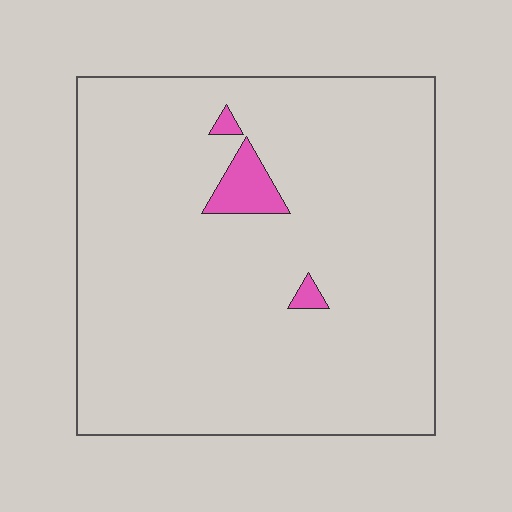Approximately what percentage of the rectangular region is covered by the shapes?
Approximately 5%.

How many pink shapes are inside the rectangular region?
3.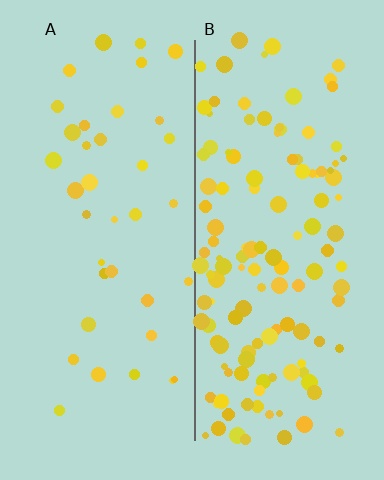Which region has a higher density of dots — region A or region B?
B (the right).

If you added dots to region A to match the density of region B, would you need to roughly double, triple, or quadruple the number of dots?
Approximately triple.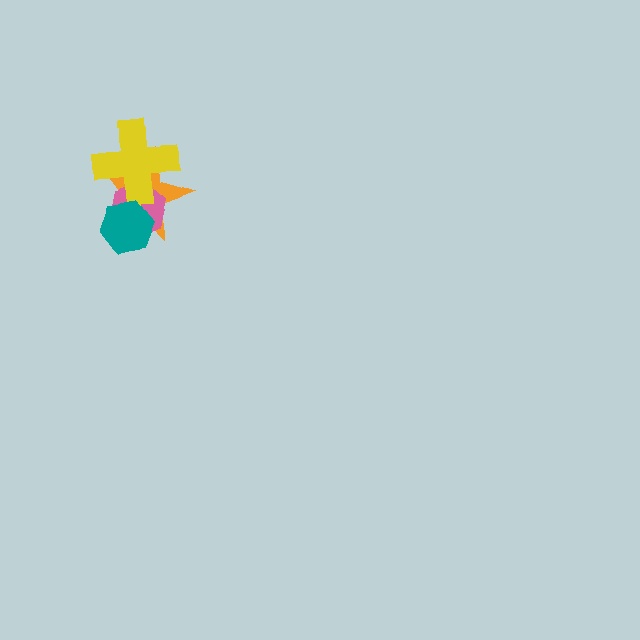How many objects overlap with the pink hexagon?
3 objects overlap with the pink hexagon.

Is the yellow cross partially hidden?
No, no other shape covers it.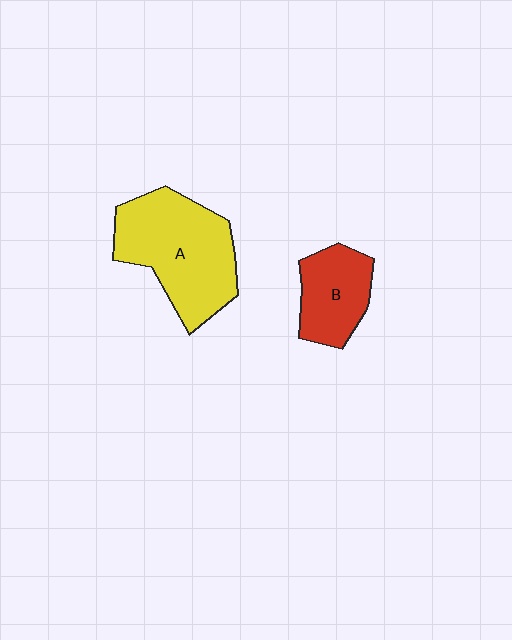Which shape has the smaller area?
Shape B (red).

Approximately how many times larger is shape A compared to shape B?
Approximately 1.9 times.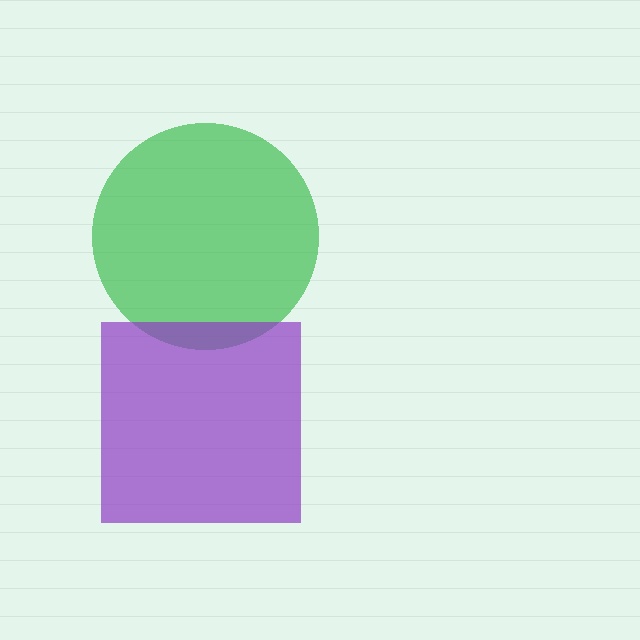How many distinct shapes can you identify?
There are 2 distinct shapes: a green circle, a purple square.